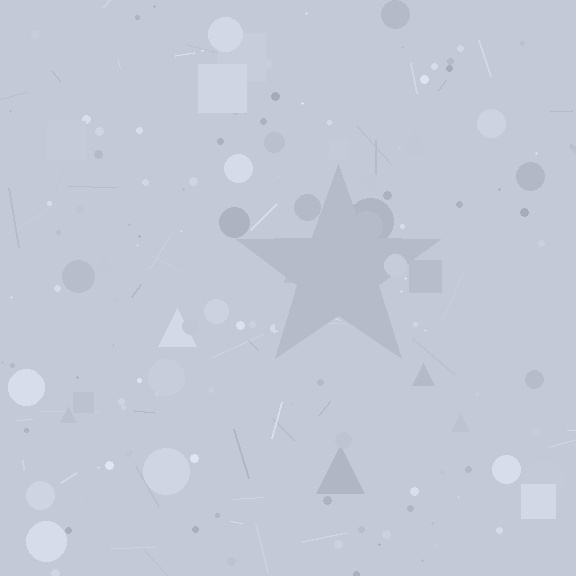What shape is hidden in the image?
A star is hidden in the image.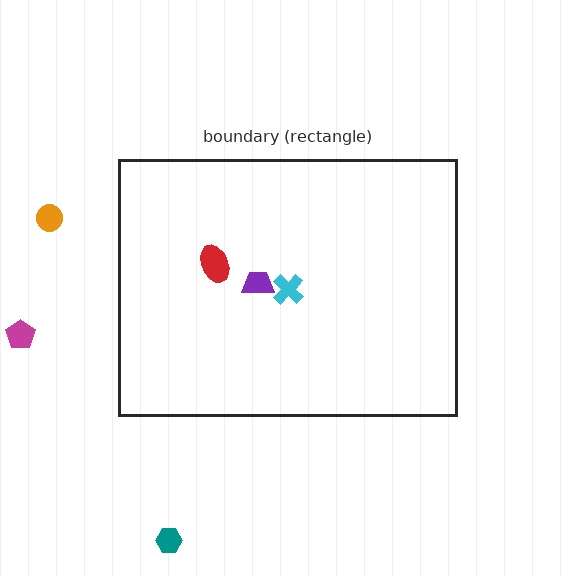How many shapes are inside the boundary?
3 inside, 3 outside.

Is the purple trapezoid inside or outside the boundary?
Inside.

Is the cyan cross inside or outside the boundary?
Inside.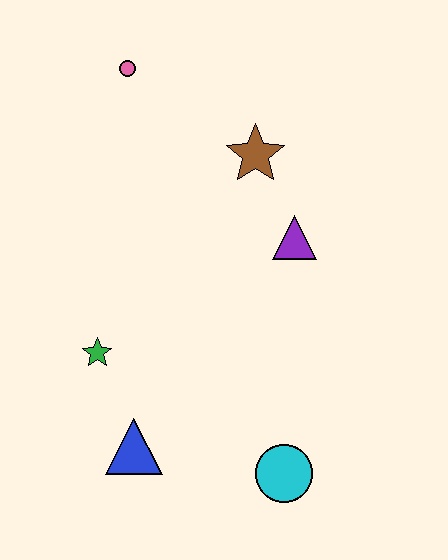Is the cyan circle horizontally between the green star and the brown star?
No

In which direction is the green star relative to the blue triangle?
The green star is above the blue triangle.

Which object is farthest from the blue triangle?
The pink circle is farthest from the blue triangle.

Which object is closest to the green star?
The blue triangle is closest to the green star.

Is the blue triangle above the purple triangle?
No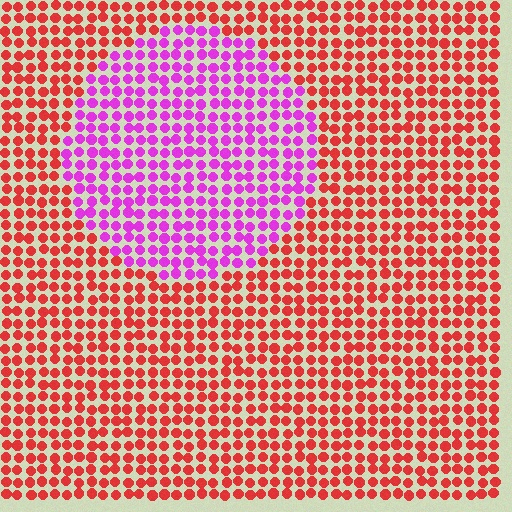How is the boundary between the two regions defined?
The boundary is defined purely by a slight shift in hue (about 59 degrees). Spacing, size, and orientation are identical on both sides.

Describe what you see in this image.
The image is filled with small red elements in a uniform arrangement. A circle-shaped region is visible where the elements are tinted to a slightly different hue, forming a subtle color boundary.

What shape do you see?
I see a circle.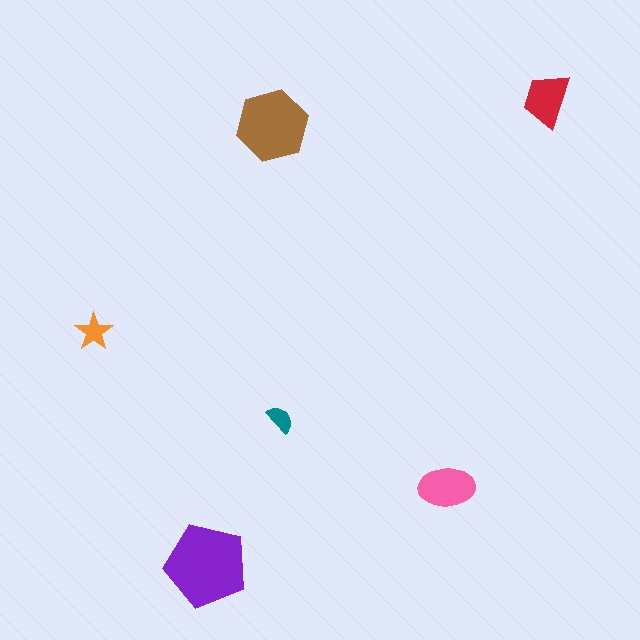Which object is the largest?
The purple pentagon.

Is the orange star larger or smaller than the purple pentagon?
Smaller.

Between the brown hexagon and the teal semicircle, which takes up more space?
The brown hexagon.